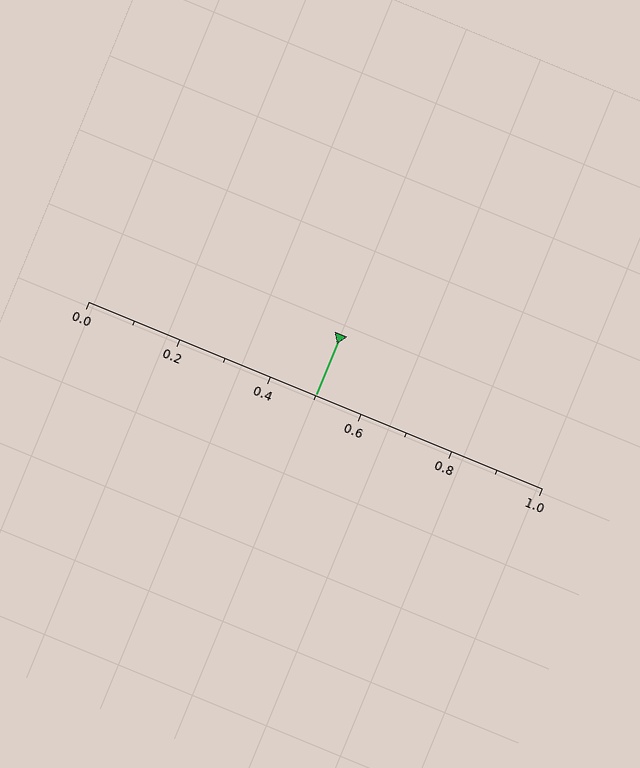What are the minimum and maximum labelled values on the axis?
The axis runs from 0.0 to 1.0.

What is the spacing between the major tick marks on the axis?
The major ticks are spaced 0.2 apart.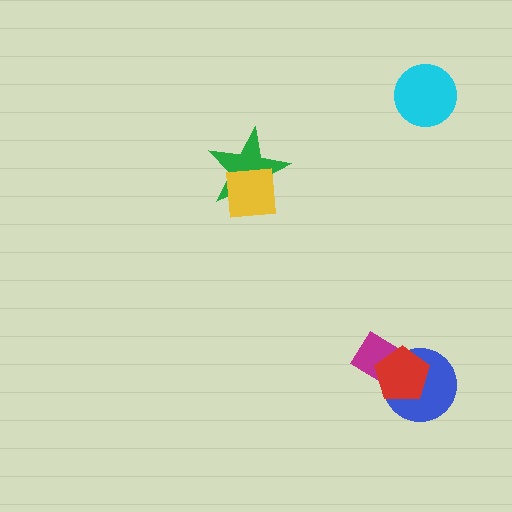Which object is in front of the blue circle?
The red pentagon is in front of the blue circle.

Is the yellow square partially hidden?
No, no other shape covers it.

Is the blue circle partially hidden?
Yes, it is partially covered by another shape.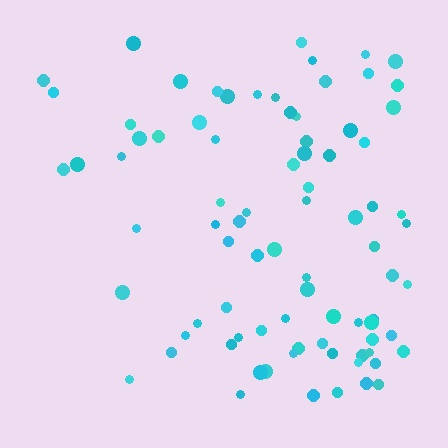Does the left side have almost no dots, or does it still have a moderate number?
Still a moderate number, just noticeably fewer than the right.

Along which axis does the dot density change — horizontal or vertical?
Horizontal.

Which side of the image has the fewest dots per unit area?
The left.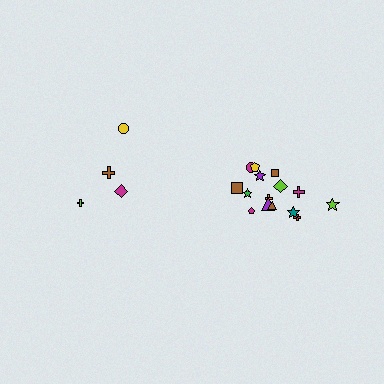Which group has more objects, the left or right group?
The right group.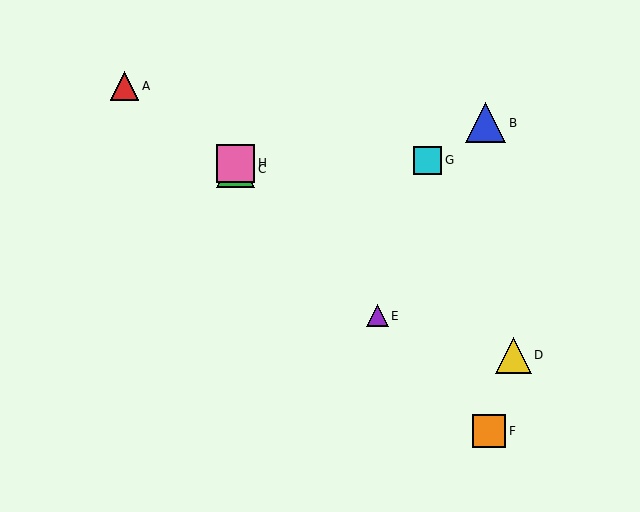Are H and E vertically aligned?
No, H is at x≈235 and E is at x≈378.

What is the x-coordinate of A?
Object A is at x≈125.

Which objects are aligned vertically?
Objects C, H are aligned vertically.